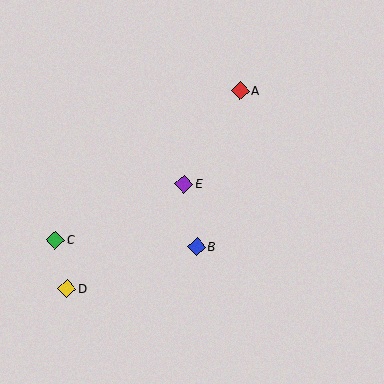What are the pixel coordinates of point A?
Point A is at (240, 91).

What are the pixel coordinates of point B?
Point B is at (197, 247).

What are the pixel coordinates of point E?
Point E is at (184, 184).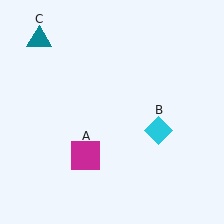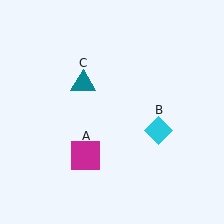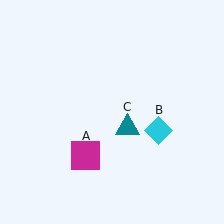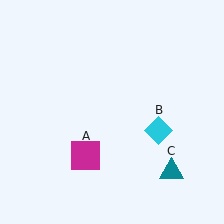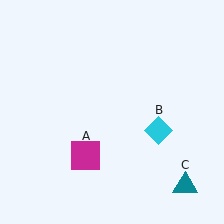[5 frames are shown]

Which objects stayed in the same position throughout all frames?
Magenta square (object A) and cyan diamond (object B) remained stationary.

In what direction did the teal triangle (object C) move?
The teal triangle (object C) moved down and to the right.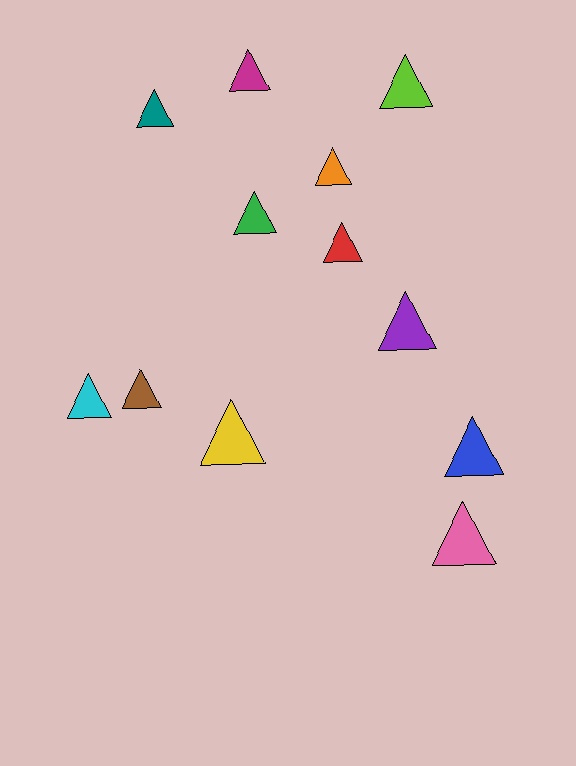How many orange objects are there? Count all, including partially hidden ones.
There is 1 orange object.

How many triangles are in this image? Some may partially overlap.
There are 12 triangles.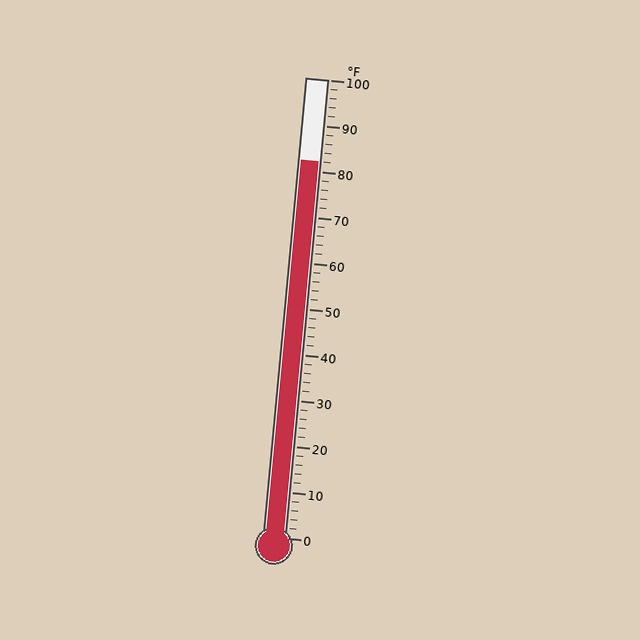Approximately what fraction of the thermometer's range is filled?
The thermometer is filled to approximately 80% of its range.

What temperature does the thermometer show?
The thermometer shows approximately 82°F.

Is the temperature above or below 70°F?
The temperature is above 70°F.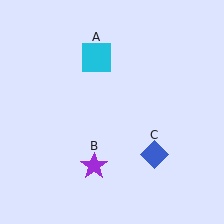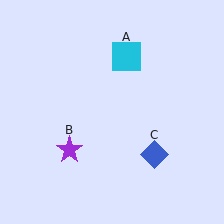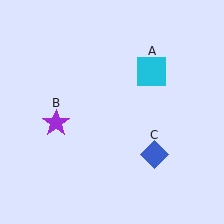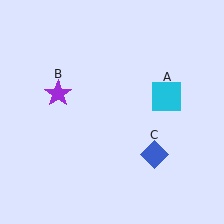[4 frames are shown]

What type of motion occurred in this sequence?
The cyan square (object A), purple star (object B) rotated clockwise around the center of the scene.